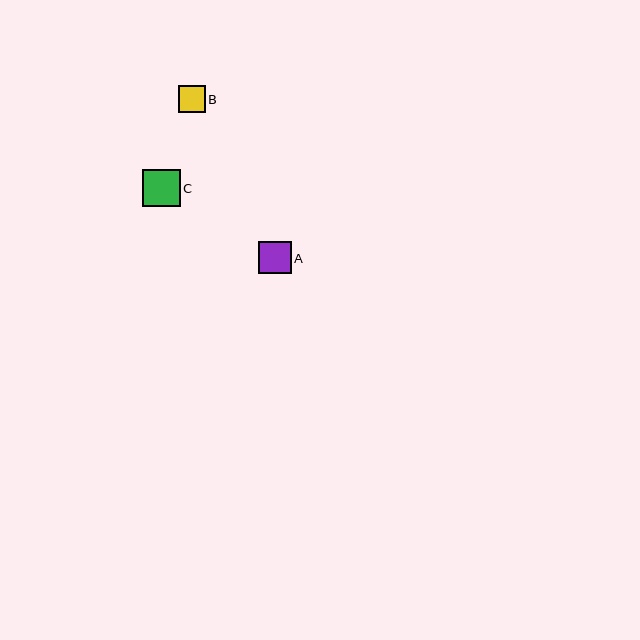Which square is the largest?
Square C is the largest with a size of approximately 38 pixels.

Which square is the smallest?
Square B is the smallest with a size of approximately 27 pixels.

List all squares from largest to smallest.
From largest to smallest: C, A, B.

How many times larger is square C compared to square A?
Square C is approximately 1.2 times the size of square A.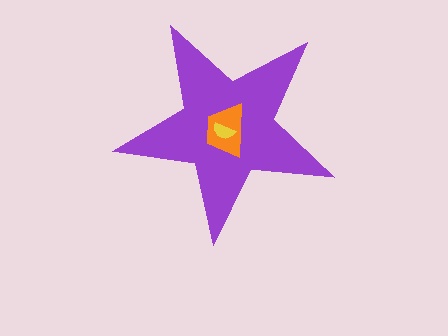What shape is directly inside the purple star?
The orange trapezoid.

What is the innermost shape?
The yellow semicircle.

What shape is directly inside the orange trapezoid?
The yellow semicircle.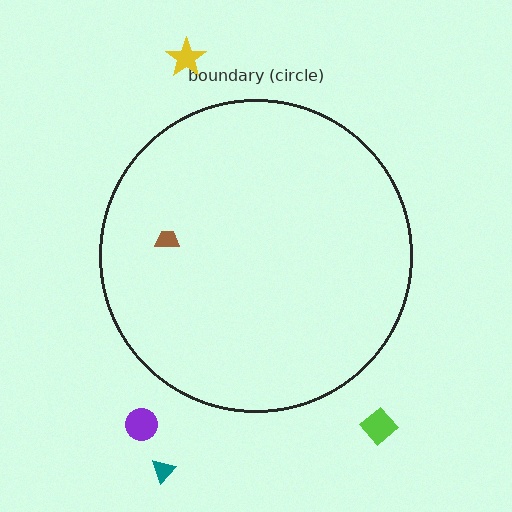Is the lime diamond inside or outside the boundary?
Outside.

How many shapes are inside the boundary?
1 inside, 4 outside.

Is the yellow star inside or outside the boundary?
Outside.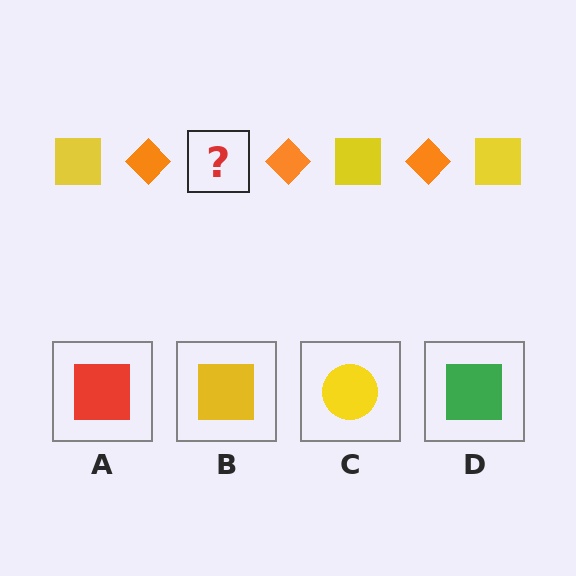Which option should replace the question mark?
Option B.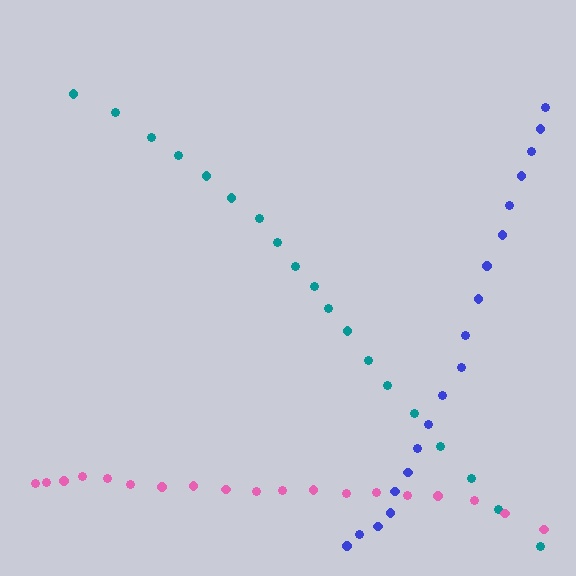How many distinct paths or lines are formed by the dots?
There are 3 distinct paths.